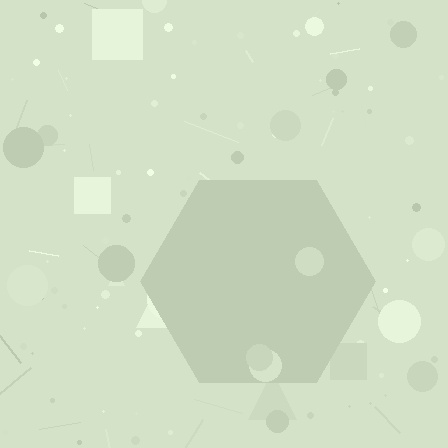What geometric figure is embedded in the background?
A hexagon is embedded in the background.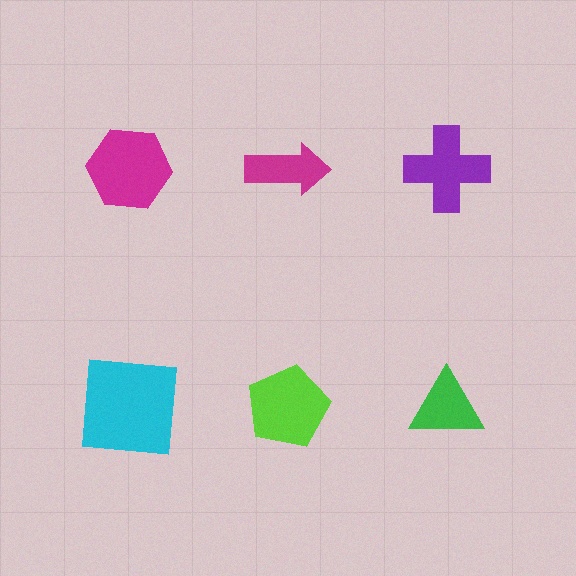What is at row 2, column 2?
A lime pentagon.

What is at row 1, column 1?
A magenta hexagon.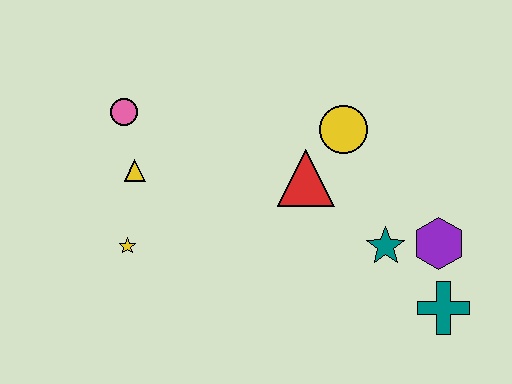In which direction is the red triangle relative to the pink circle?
The red triangle is to the right of the pink circle.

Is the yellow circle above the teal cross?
Yes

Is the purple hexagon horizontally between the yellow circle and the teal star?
No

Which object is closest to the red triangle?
The yellow circle is closest to the red triangle.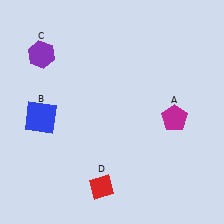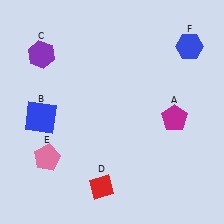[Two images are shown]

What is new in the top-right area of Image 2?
A blue hexagon (F) was added in the top-right area of Image 2.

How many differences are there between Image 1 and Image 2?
There are 2 differences between the two images.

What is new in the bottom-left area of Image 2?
A pink pentagon (E) was added in the bottom-left area of Image 2.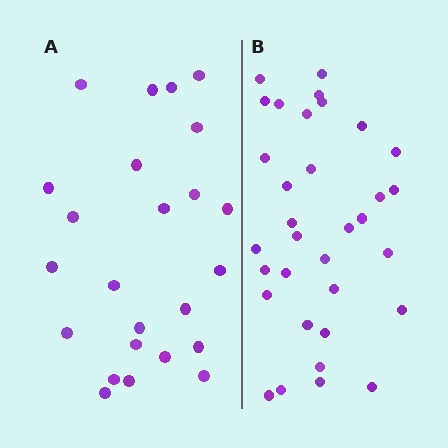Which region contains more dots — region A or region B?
Region B (the right region) has more dots.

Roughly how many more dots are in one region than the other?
Region B has roughly 8 or so more dots than region A.